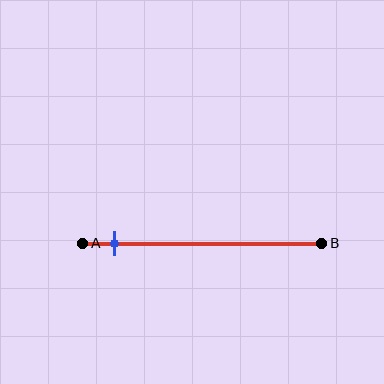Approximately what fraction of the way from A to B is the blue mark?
The blue mark is approximately 15% of the way from A to B.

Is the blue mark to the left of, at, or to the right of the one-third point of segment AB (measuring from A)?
The blue mark is to the left of the one-third point of segment AB.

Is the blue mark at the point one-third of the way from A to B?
No, the mark is at about 15% from A, not at the 33% one-third point.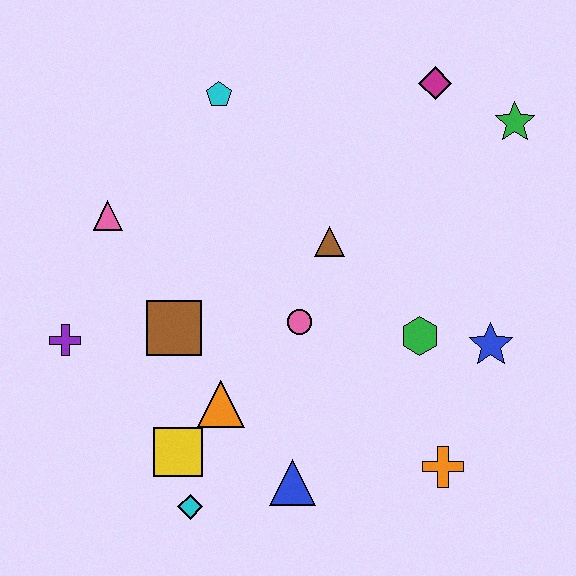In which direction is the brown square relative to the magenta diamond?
The brown square is to the left of the magenta diamond.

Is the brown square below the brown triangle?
Yes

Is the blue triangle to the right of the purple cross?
Yes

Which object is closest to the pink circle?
The brown triangle is closest to the pink circle.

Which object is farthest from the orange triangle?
The green star is farthest from the orange triangle.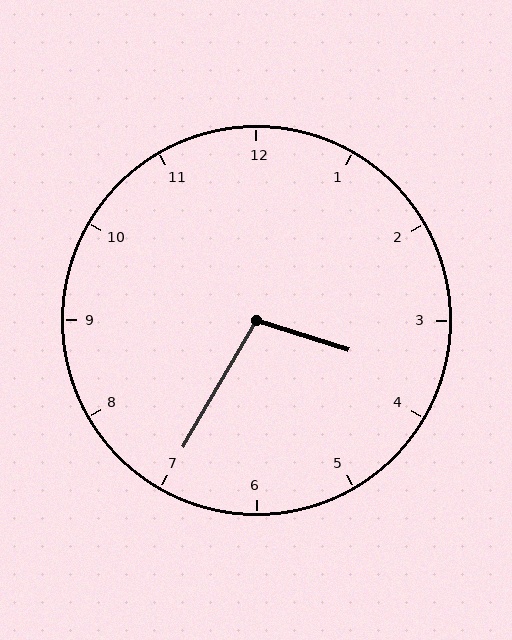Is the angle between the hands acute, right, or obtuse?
It is obtuse.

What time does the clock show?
3:35.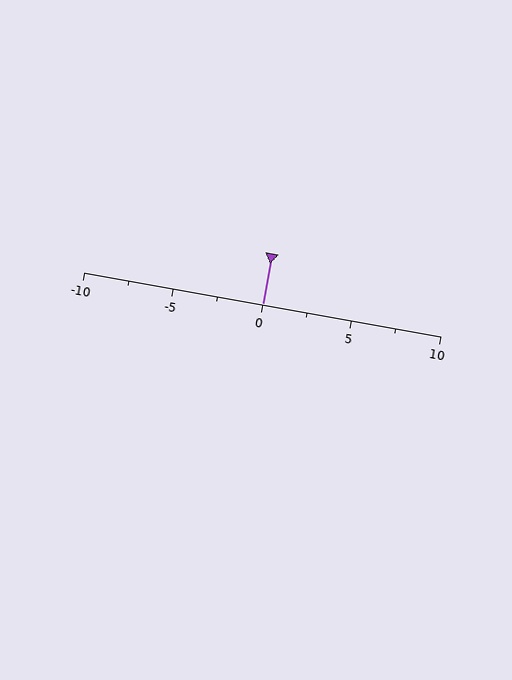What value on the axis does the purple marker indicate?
The marker indicates approximately 0.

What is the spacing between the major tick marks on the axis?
The major ticks are spaced 5 apart.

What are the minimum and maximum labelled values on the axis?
The axis runs from -10 to 10.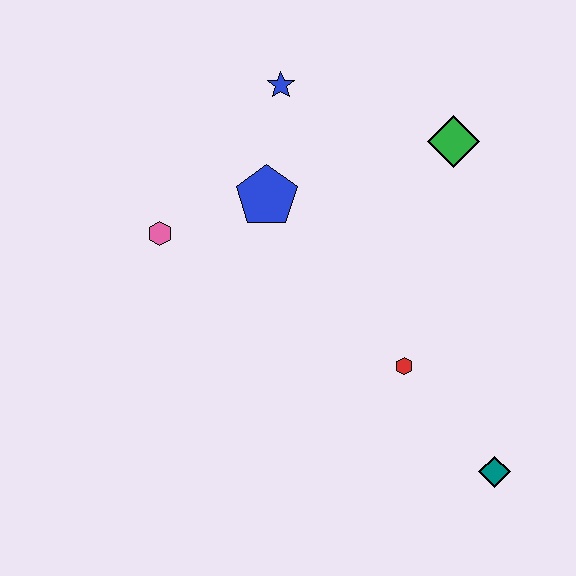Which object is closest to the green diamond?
The blue star is closest to the green diamond.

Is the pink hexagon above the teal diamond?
Yes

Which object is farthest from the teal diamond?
The blue star is farthest from the teal diamond.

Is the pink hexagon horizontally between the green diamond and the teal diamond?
No